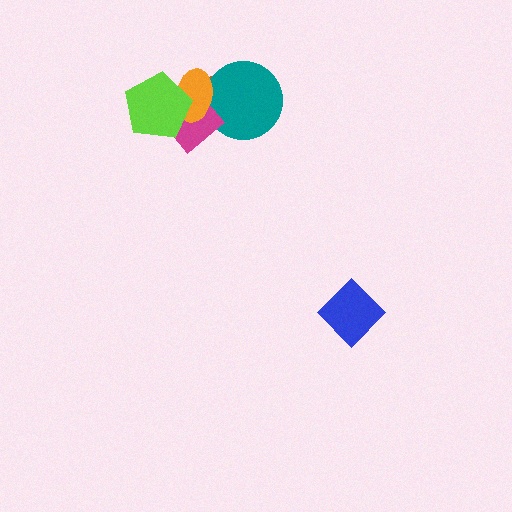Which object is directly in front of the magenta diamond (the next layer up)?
The orange ellipse is directly in front of the magenta diamond.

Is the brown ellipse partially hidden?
Yes, it is partially covered by another shape.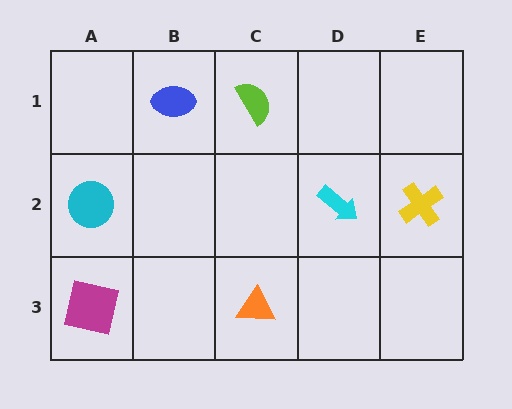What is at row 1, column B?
A blue ellipse.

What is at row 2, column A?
A cyan circle.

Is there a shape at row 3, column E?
No, that cell is empty.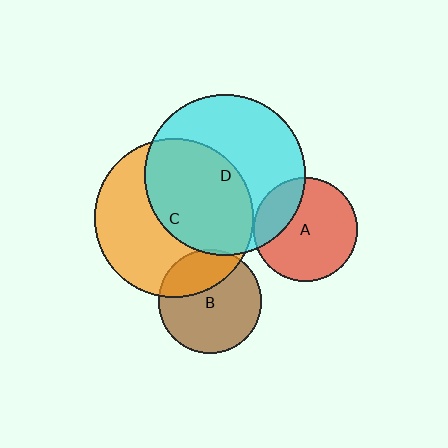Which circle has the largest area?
Circle D (cyan).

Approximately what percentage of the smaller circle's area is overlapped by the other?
Approximately 50%.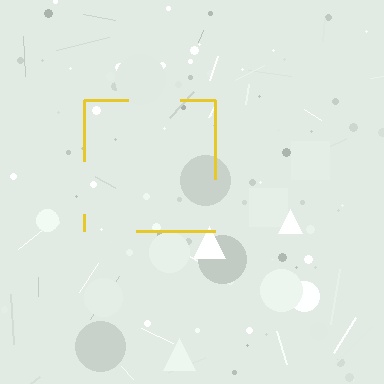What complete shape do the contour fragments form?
The contour fragments form a square.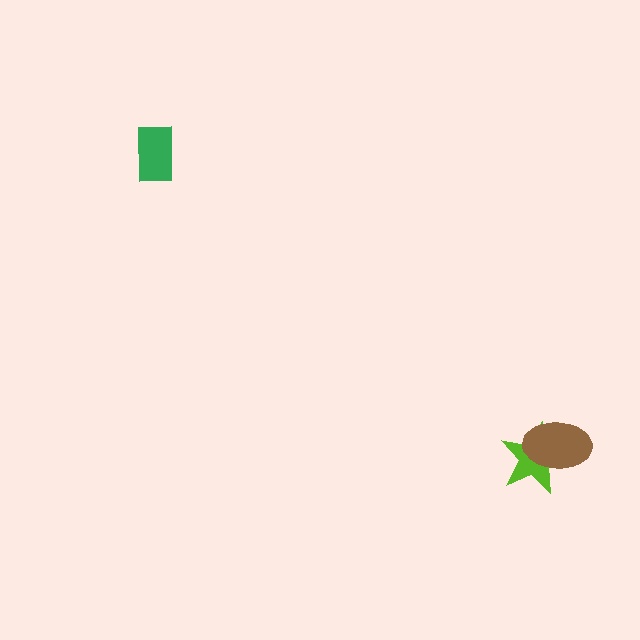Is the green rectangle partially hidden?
No, no other shape covers it.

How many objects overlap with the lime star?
1 object overlaps with the lime star.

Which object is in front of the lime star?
The brown ellipse is in front of the lime star.